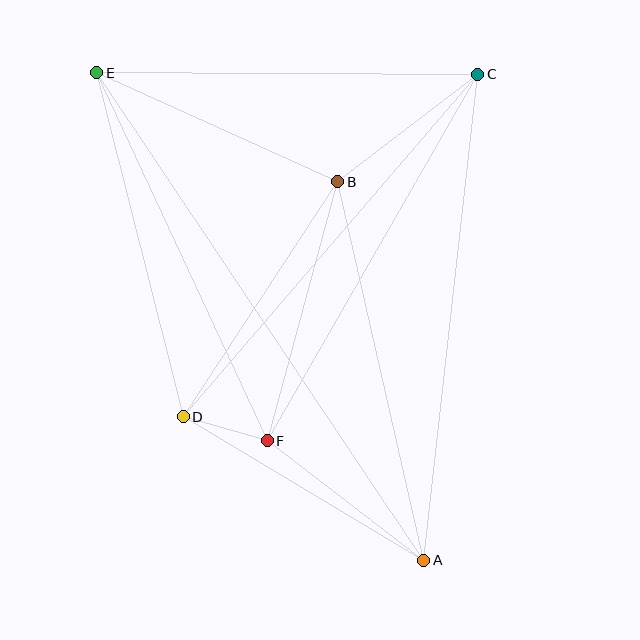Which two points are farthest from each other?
Points A and E are farthest from each other.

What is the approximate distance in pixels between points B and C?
The distance between B and C is approximately 176 pixels.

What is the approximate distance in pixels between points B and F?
The distance between B and F is approximately 269 pixels.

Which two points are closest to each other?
Points D and F are closest to each other.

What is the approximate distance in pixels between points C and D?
The distance between C and D is approximately 452 pixels.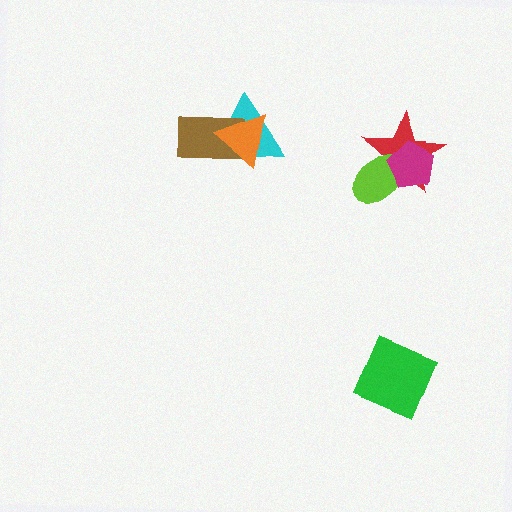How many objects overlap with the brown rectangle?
2 objects overlap with the brown rectangle.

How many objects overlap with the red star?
2 objects overlap with the red star.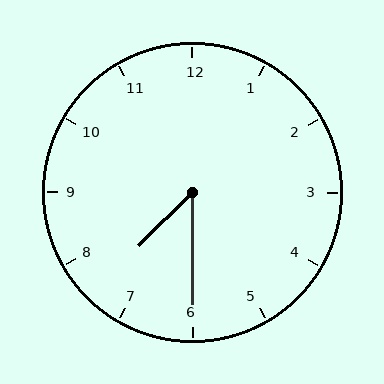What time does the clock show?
7:30.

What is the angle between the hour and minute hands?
Approximately 45 degrees.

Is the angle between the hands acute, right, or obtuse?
It is acute.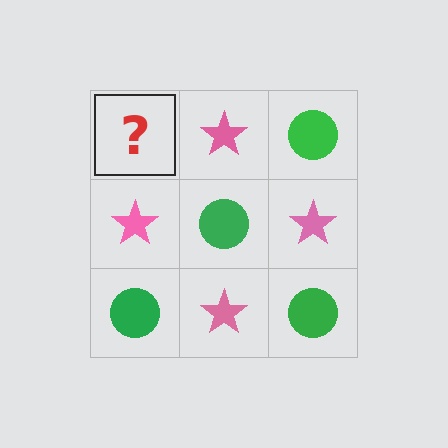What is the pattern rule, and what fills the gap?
The rule is that it alternates green circle and pink star in a checkerboard pattern. The gap should be filled with a green circle.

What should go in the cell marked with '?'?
The missing cell should contain a green circle.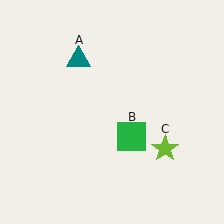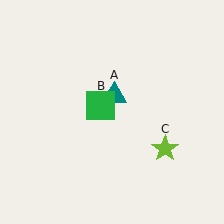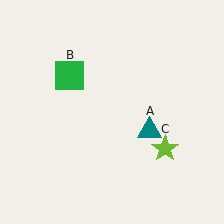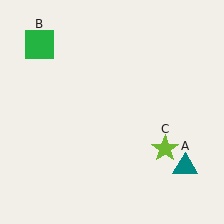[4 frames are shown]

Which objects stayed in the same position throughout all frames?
Lime star (object C) remained stationary.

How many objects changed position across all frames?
2 objects changed position: teal triangle (object A), green square (object B).